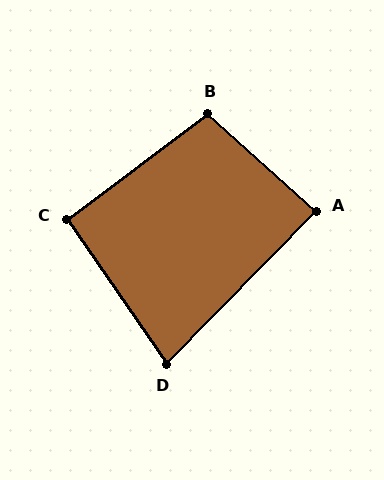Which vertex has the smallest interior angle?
D, at approximately 79 degrees.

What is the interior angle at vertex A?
Approximately 88 degrees (approximately right).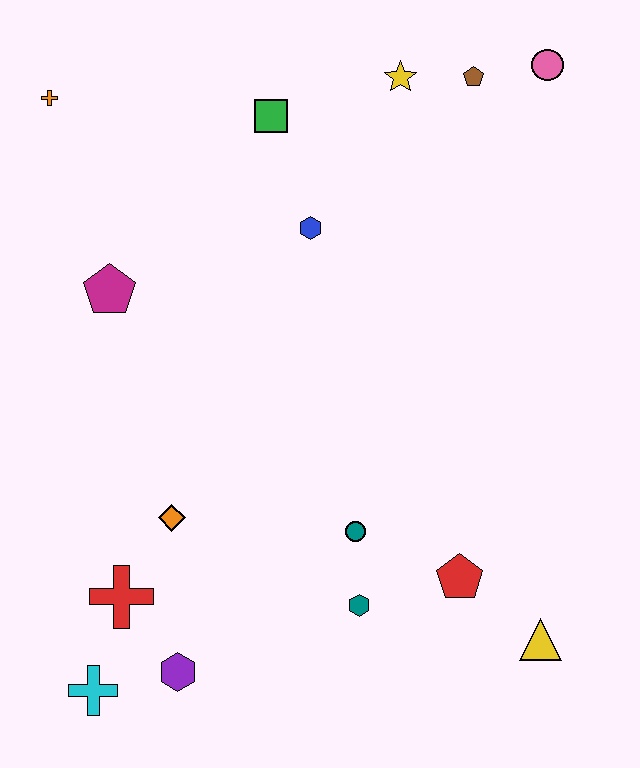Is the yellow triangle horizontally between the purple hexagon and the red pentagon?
No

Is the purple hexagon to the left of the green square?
Yes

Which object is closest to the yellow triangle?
The red pentagon is closest to the yellow triangle.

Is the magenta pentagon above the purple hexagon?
Yes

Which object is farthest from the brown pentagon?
The cyan cross is farthest from the brown pentagon.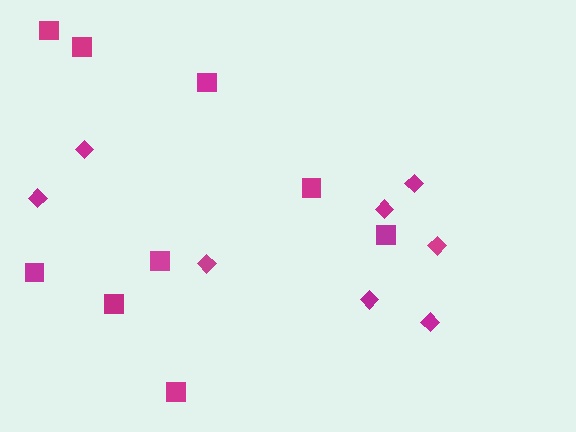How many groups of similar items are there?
There are 2 groups: one group of squares (9) and one group of diamonds (8).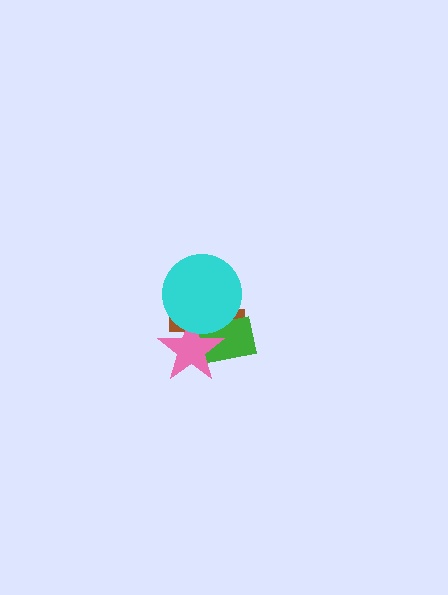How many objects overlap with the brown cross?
3 objects overlap with the brown cross.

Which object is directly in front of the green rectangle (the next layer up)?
The pink star is directly in front of the green rectangle.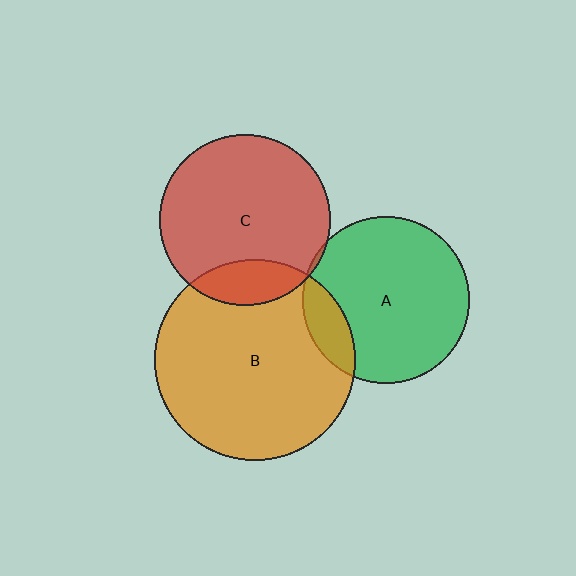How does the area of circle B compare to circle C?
Approximately 1.4 times.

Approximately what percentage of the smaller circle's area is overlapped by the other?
Approximately 15%.